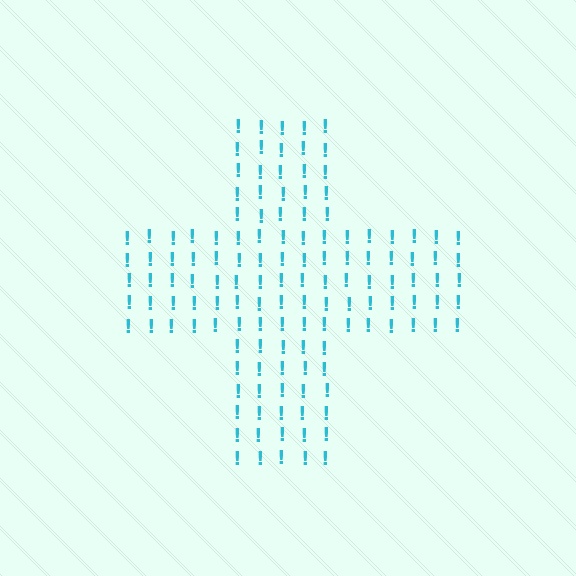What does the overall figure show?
The overall figure shows a cross.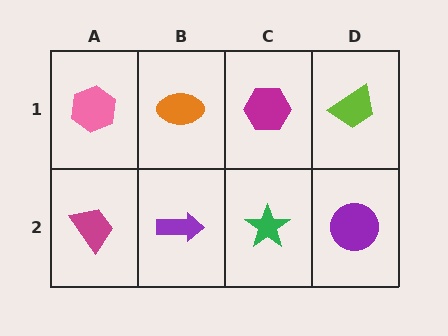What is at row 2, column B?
A purple arrow.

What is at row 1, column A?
A pink hexagon.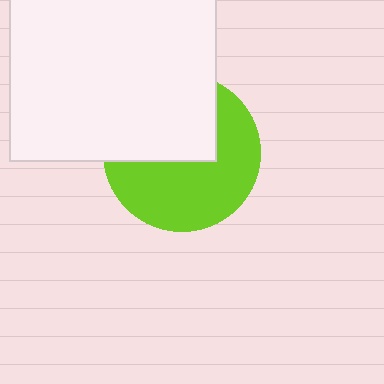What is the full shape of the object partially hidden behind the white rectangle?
The partially hidden object is a lime circle.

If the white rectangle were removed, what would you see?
You would see the complete lime circle.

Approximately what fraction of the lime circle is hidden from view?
Roughly 44% of the lime circle is hidden behind the white rectangle.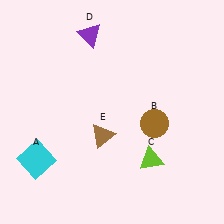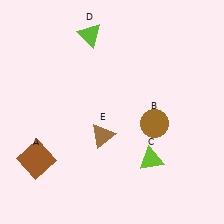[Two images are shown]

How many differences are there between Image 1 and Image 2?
There are 2 differences between the two images.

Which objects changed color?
A changed from cyan to brown. D changed from purple to lime.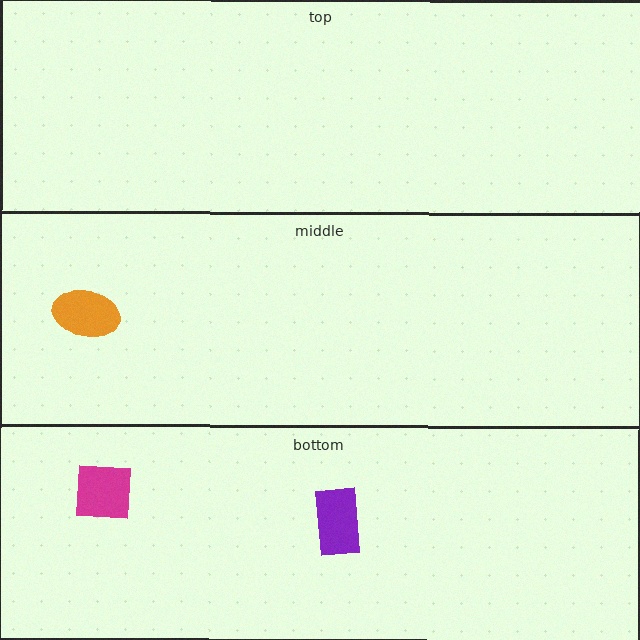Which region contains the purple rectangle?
The bottom region.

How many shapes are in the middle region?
1.